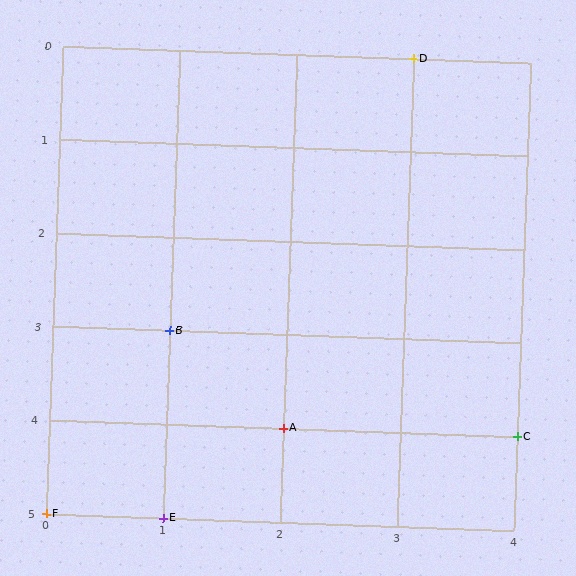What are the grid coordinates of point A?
Point A is at grid coordinates (2, 4).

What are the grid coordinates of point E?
Point E is at grid coordinates (1, 5).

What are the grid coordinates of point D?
Point D is at grid coordinates (3, 0).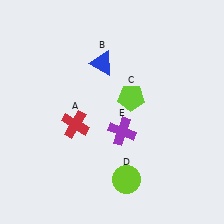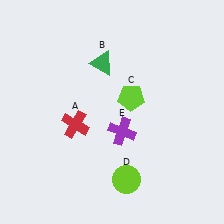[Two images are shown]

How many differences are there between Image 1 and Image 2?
There is 1 difference between the two images.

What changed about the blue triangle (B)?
In Image 1, B is blue. In Image 2, it changed to green.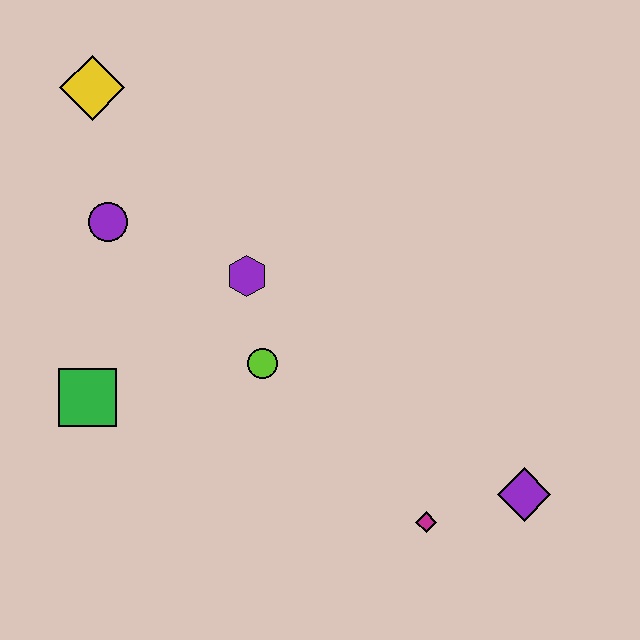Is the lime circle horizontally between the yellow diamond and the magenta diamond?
Yes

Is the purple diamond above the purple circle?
No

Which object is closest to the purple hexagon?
The lime circle is closest to the purple hexagon.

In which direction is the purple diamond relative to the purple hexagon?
The purple diamond is to the right of the purple hexagon.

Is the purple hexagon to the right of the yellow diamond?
Yes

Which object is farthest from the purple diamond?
The yellow diamond is farthest from the purple diamond.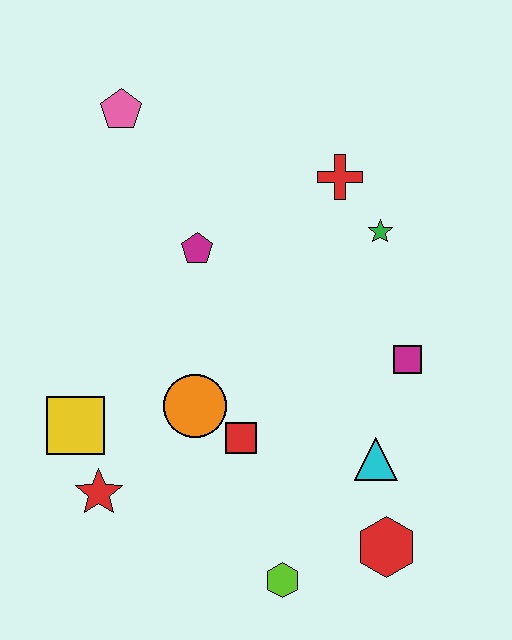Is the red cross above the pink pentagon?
No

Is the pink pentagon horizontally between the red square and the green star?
No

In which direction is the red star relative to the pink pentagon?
The red star is below the pink pentagon.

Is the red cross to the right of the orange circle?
Yes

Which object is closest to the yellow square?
The red star is closest to the yellow square.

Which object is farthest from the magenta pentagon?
The red hexagon is farthest from the magenta pentagon.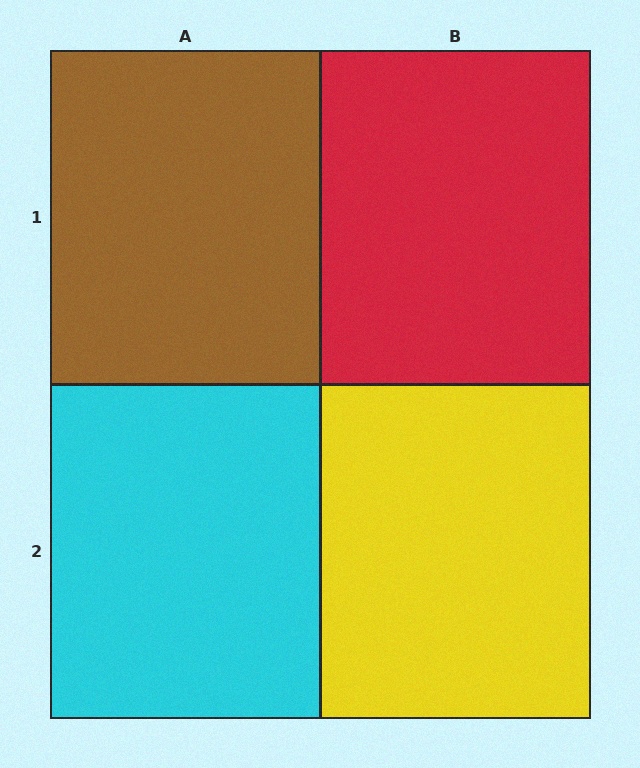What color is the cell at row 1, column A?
Brown.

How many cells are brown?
1 cell is brown.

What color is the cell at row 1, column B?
Red.